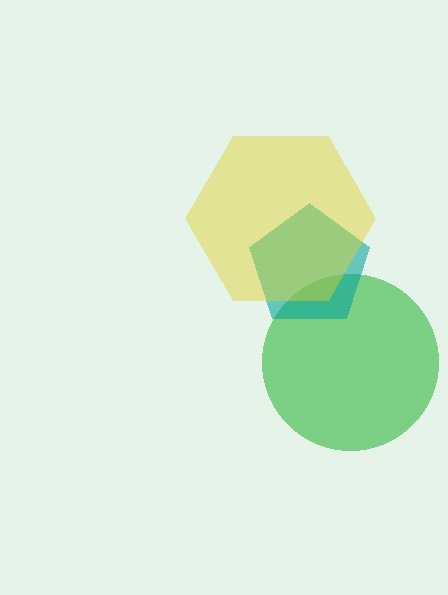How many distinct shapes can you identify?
There are 3 distinct shapes: a green circle, a teal pentagon, a yellow hexagon.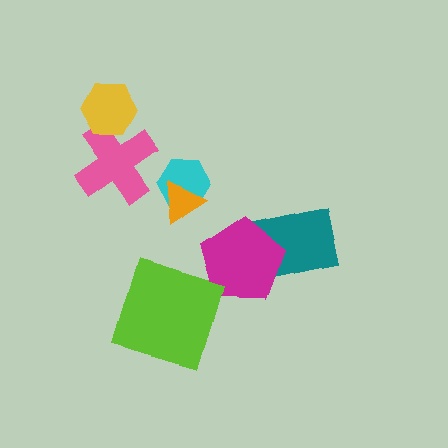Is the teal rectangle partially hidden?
Yes, it is partially covered by another shape.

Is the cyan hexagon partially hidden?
Yes, it is partially covered by another shape.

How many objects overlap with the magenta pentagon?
1 object overlaps with the magenta pentagon.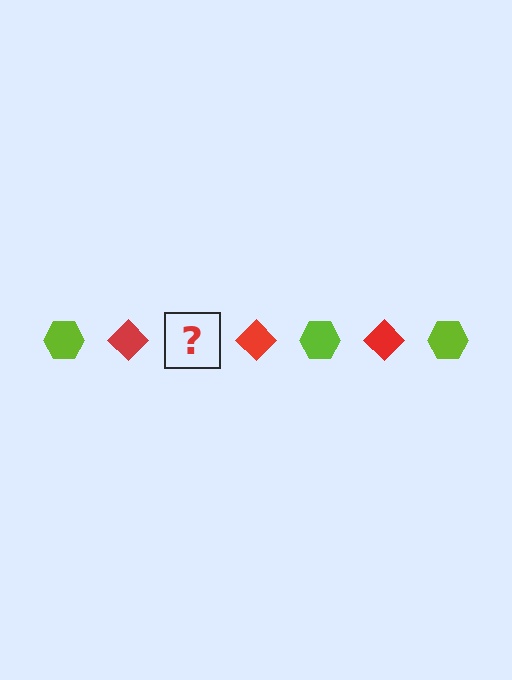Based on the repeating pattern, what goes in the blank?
The blank should be a lime hexagon.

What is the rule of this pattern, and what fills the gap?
The rule is that the pattern alternates between lime hexagon and red diamond. The gap should be filled with a lime hexagon.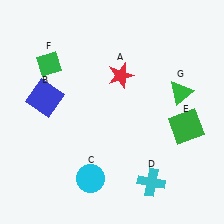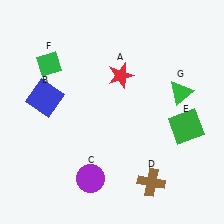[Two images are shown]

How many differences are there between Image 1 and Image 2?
There are 2 differences between the two images.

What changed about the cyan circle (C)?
In Image 1, C is cyan. In Image 2, it changed to purple.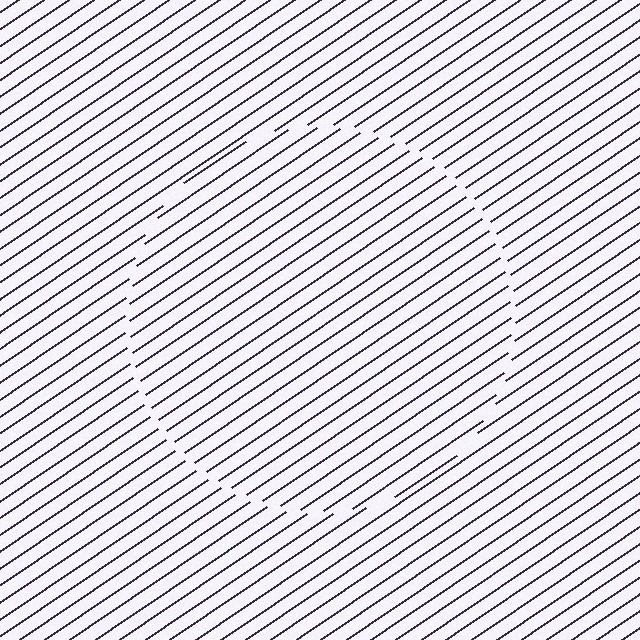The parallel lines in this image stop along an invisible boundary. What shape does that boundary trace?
An illusory circle. The interior of the shape contains the same grating, shifted by half a period — the contour is defined by the phase discontinuity where line-ends from the inner and outer gratings abut.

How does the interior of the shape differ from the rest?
The interior of the shape contains the same grating, shifted by half a period — the contour is defined by the phase discontinuity where line-ends from the inner and outer gratings abut.